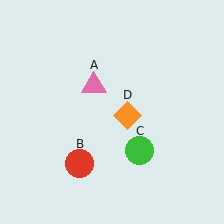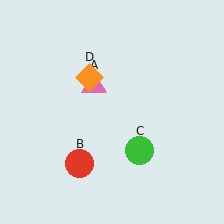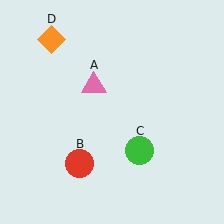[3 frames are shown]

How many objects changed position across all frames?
1 object changed position: orange diamond (object D).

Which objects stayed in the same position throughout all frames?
Pink triangle (object A) and red circle (object B) and green circle (object C) remained stationary.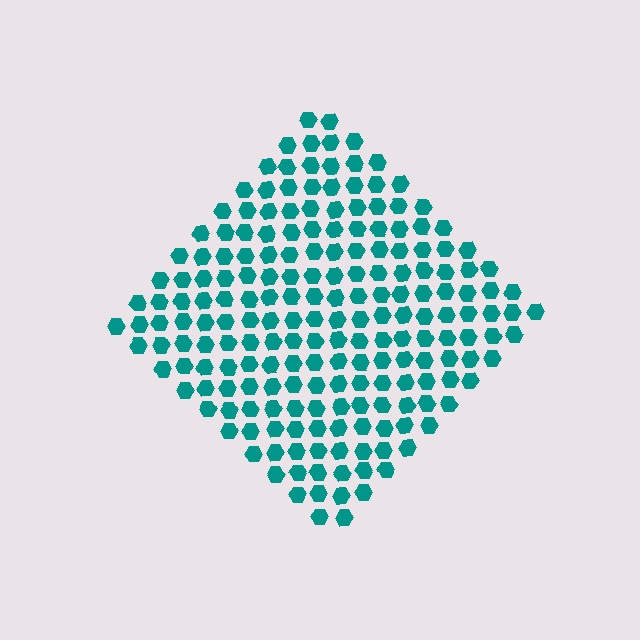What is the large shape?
The large shape is a diamond.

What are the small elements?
The small elements are hexagons.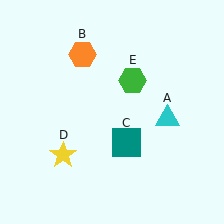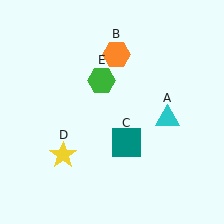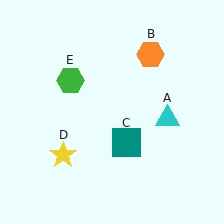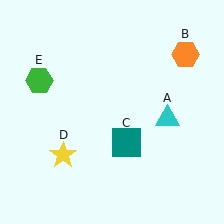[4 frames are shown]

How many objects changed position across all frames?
2 objects changed position: orange hexagon (object B), green hexagon (object E).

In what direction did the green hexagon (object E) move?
The green hexagon (object E) moved left.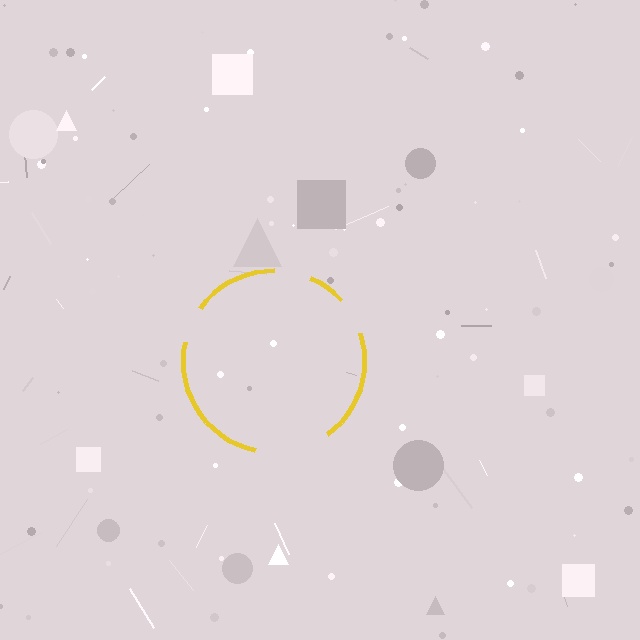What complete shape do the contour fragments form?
The contour fragments form a circle.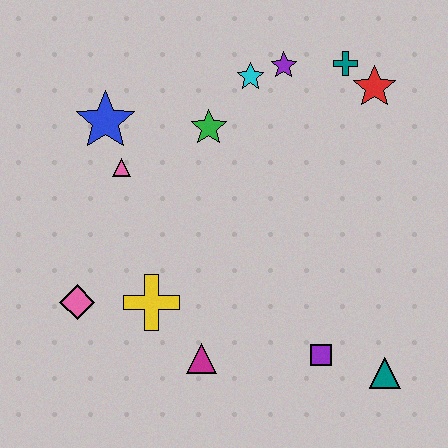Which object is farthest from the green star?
The teal triangle is farthest from the green star.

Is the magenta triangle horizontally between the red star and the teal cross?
No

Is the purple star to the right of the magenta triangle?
Yes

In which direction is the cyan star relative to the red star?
The cyan star is to the left of the red star.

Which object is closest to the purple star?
The cyan star is closest to the purple star.